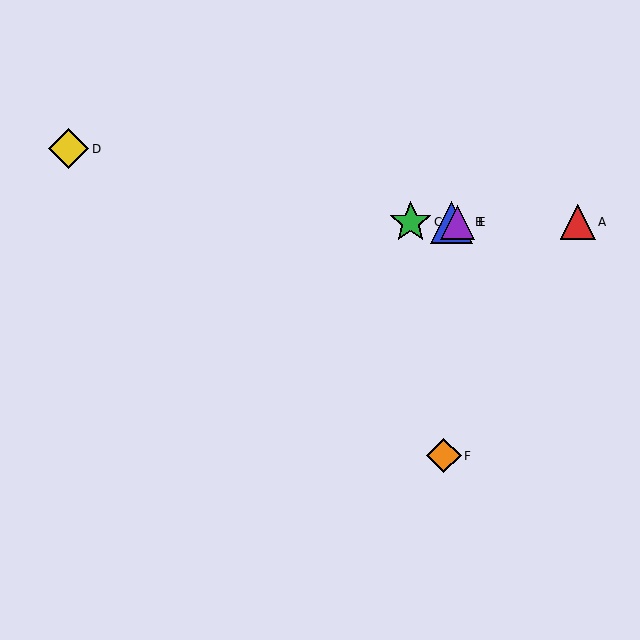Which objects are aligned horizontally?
Objects A, B, C, E are aligned horizontally.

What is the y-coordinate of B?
Object B is at y≈222.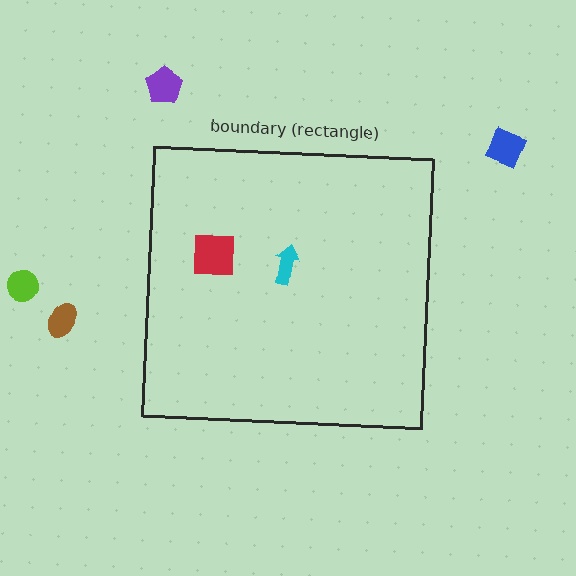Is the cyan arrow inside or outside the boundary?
Inside.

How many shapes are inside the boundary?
2 inside, 4 outside.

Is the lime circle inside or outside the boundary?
Outside.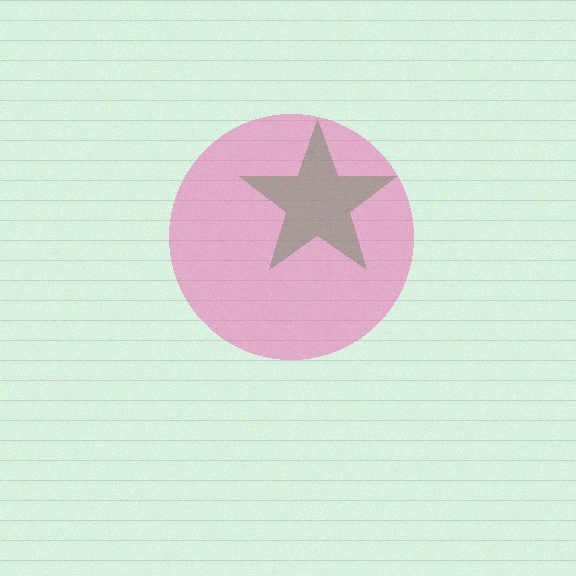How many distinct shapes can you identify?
There are 2 distinct shapes: a green star, a pink circle.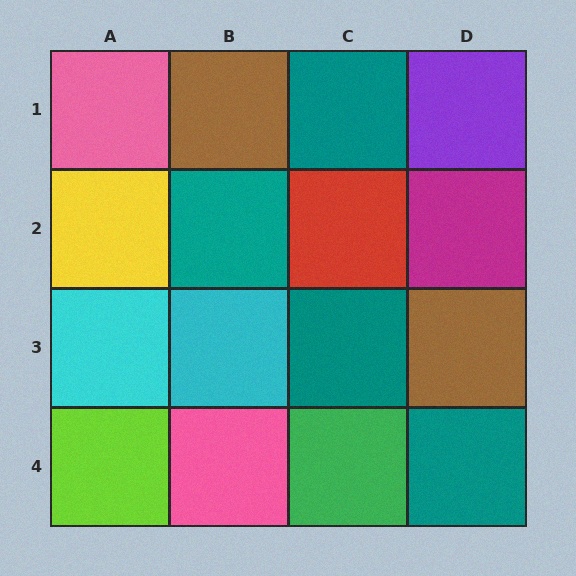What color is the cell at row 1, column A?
Pink.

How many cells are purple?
1 cell is purple.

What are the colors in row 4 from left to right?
Lime, pink, green, teal.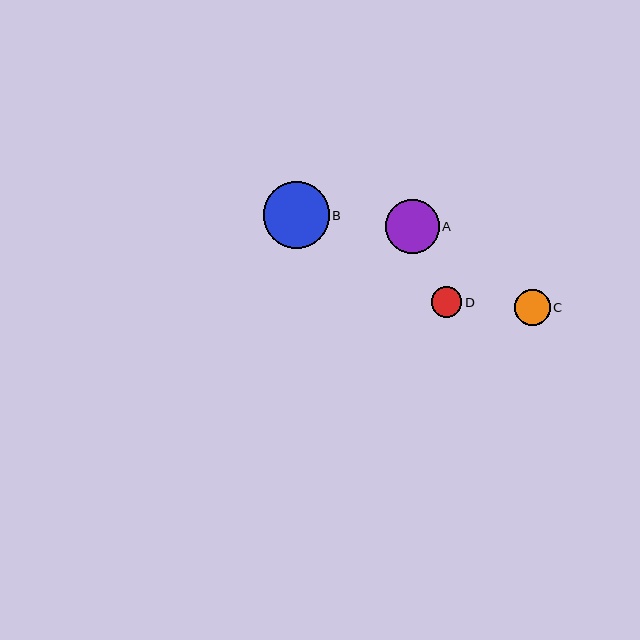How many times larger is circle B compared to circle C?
Circle B is approximately 1.8 times the size of circle C.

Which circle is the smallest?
Circle D is the smallest with a size of approximately 31 pixels.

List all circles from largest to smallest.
From largest to smallest: B, A, C, D.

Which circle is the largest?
Circle B is the largest with a size of approximately 66 pixels.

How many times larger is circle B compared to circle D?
Circle B is approximately 2.2 times the size of circle D.